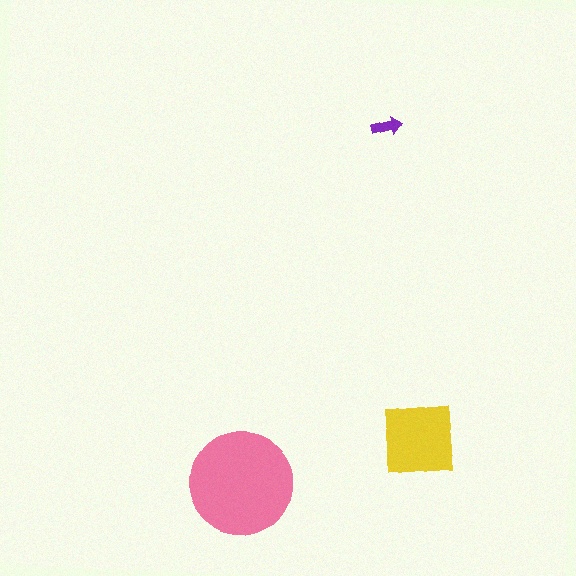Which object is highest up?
The purple arrow is topmost.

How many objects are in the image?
There are 3 objects in the image.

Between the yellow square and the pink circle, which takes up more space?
The pink circle.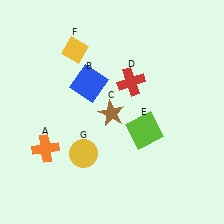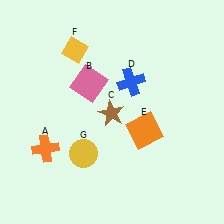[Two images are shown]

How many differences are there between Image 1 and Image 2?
There are 3 differences between the two images.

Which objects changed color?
B changed from blue to pink. D changed from red to blue. E changed from lime to orange.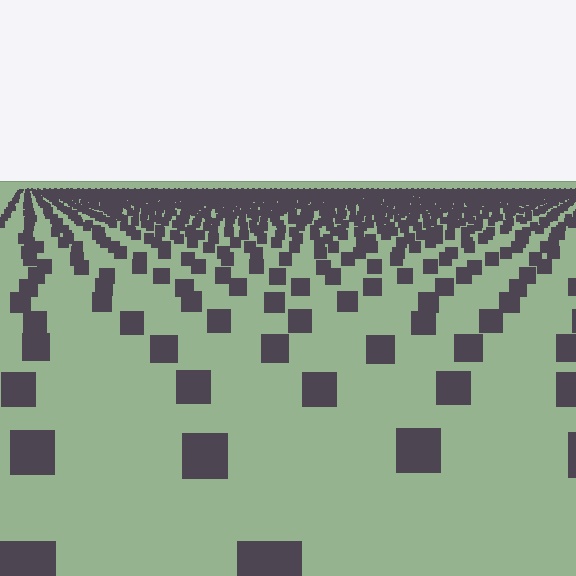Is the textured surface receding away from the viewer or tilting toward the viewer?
The surface is receding away from the viewer. Texture elements get smaller and denser toward the top.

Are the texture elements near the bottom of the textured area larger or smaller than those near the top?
Larger. Near the bottom, elements are closer to the viewer and appear at a bigger on-screen size.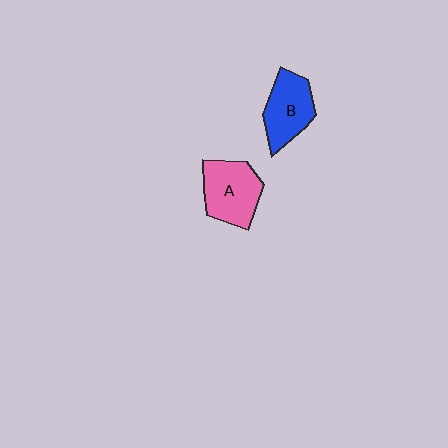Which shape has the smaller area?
Shape B (blue).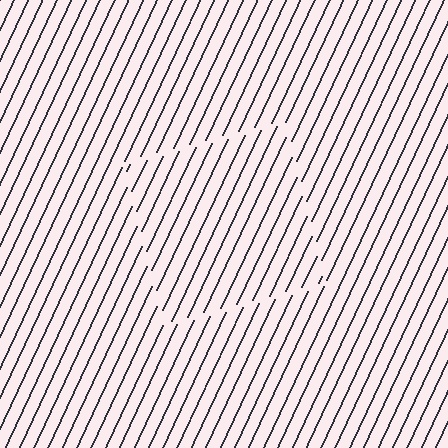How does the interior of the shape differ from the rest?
The interior of the shape contains the same grating, shifted by half a period — the contour is defined by the phase discontinuity where line-ends from the inner and outer gratings abut.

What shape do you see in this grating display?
An illusory square. The interior of the shape contains the same grating, shifted by half a period — the contour is defined by the phase discontinuity where line-ends from the inner and outer gratings abut.